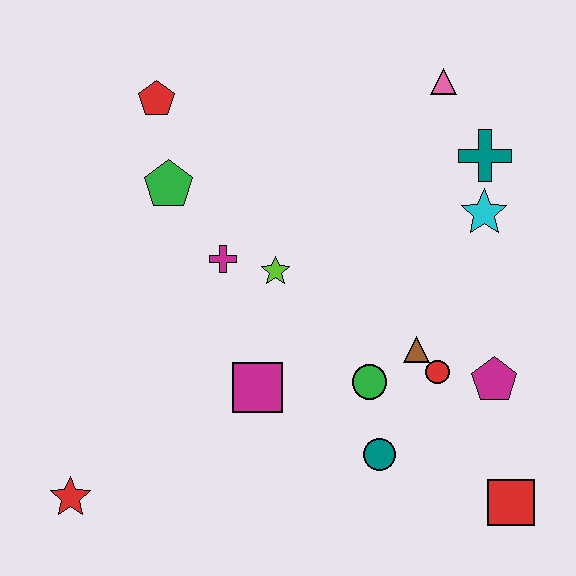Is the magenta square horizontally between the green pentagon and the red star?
No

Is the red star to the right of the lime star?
No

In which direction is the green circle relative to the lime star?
The green circle is below the lime star.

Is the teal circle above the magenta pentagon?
No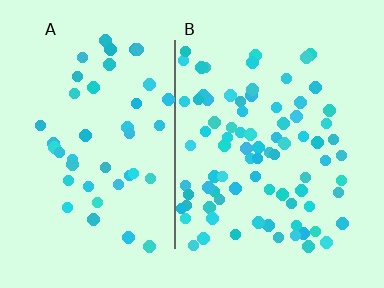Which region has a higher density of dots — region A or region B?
B (the right).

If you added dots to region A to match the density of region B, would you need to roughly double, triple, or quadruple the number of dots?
Approximately double.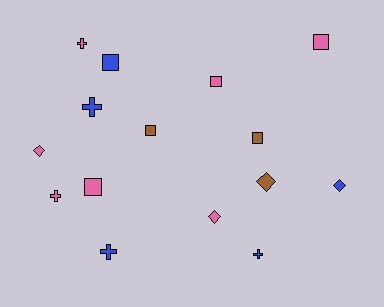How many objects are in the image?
There are 15 objects.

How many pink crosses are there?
There are 2 pink crosses.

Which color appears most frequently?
Pink, with 7 objects.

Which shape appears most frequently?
Square, with 6 objects.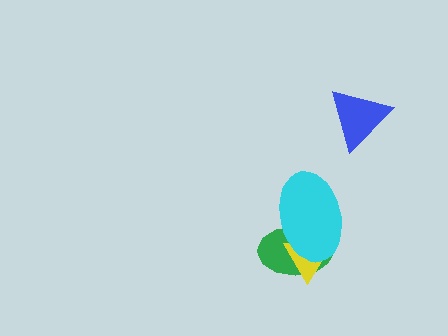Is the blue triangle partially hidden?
No, no other shape covers it.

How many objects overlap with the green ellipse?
2 objects overlap with the green ellipse.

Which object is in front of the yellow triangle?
The cyan ellipse is in front of the yellow triangle.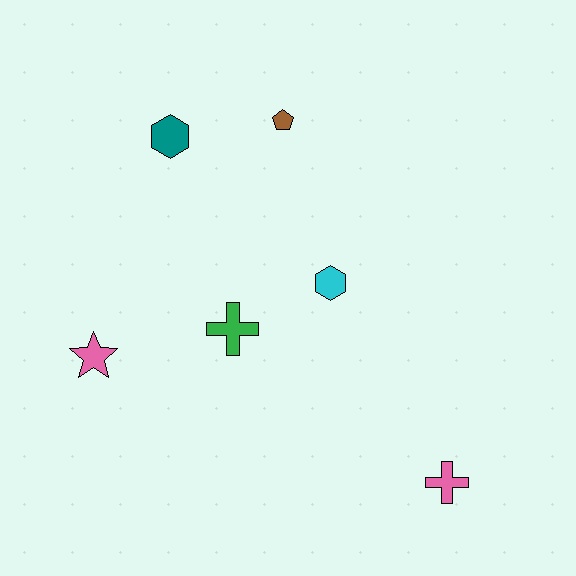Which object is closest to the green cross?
The cyan hexagon is closest to the green cross.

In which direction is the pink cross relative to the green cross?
The pink cross is to the right of the green cross.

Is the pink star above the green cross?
No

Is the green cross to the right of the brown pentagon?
No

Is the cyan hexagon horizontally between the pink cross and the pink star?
Yes